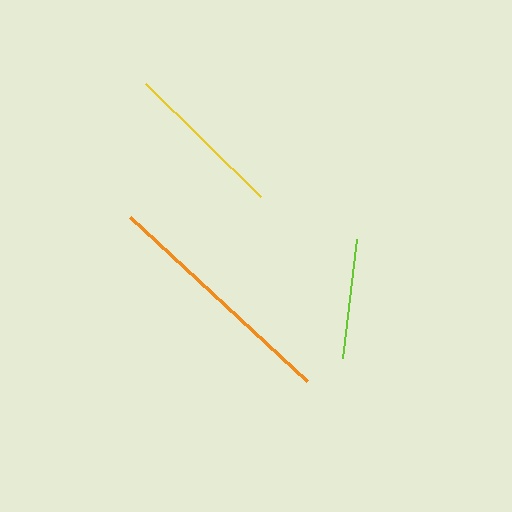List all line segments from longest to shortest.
From longest to shortest: orange, yellow, lime.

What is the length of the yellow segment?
The yellow segment is approximately 161 pixels long.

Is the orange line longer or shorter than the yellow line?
The orange line is longer than the yellow line.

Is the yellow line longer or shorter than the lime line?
The yellow line is longer than the lime line.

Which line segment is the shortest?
The lime line is the shortest at approximately 120 pixels.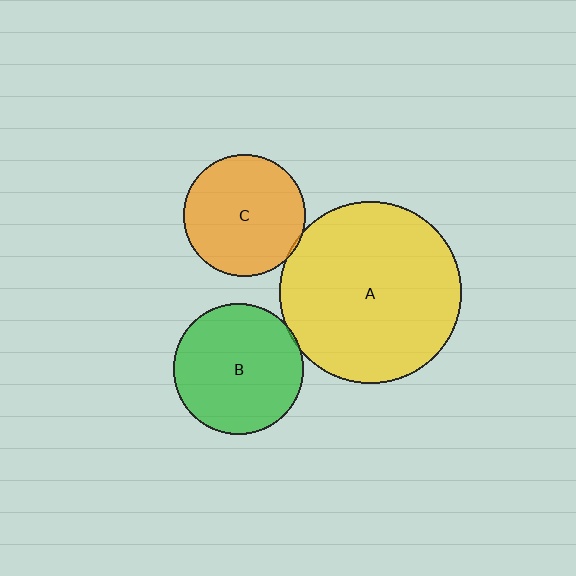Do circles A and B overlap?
Yes.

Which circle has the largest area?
Circle A (yellow).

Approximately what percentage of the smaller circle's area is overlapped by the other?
Approximately 5%.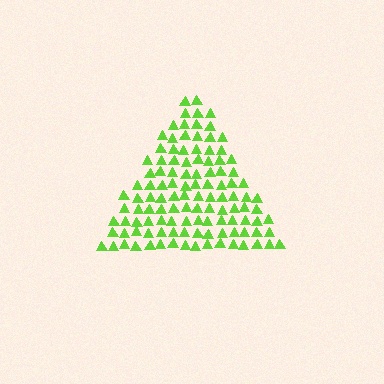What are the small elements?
The small elements are triangles.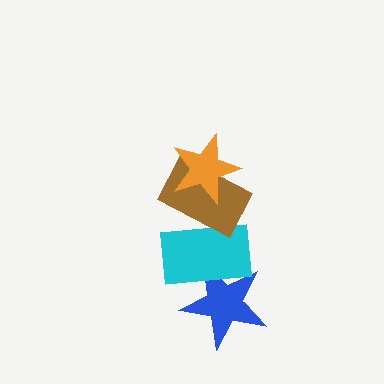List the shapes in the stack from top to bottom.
From top to bottom: the orange star, the brown rectangle, the cyan rectangle, the blue star.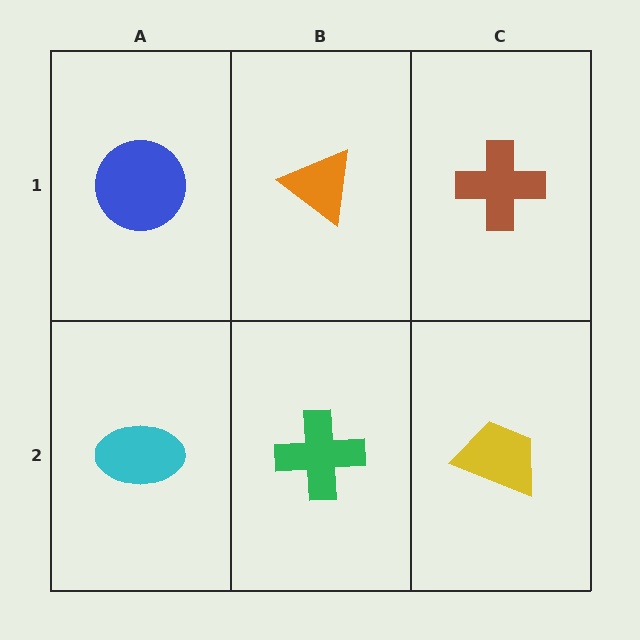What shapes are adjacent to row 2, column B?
An orange triangle (row 1, column B), a cyan ellipse (row 2, column A), a yellow trapezoid (row 2, column C).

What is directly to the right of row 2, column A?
A green cross.